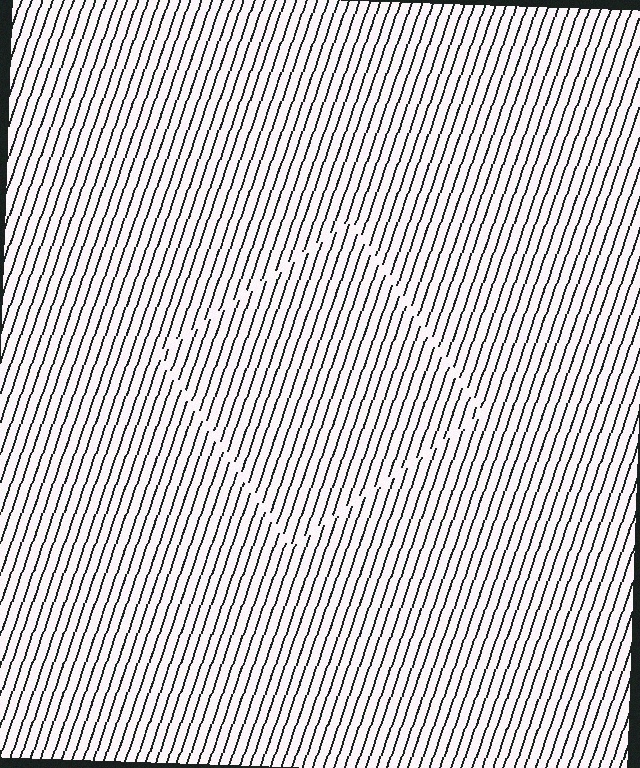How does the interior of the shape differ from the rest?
The interior of the shape contains the same grating, shifted by half a period — the contour is defined by the phase discontinuity where line-ends from the inner and outer gratings abut.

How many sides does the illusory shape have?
4 sides — the line-ends trace a square.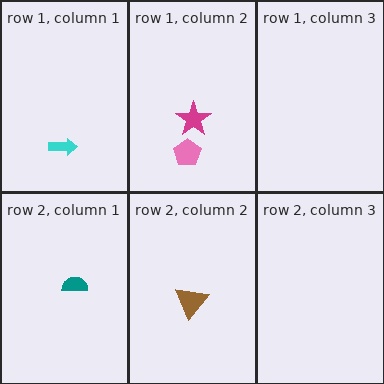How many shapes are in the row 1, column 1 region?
1.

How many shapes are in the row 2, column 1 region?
1.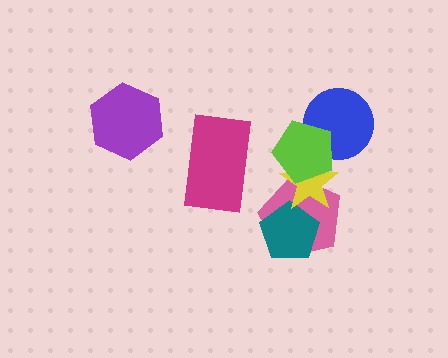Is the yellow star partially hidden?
Yes, it is partially covered by another shape.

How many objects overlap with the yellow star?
3 objects overlap with the yellow star.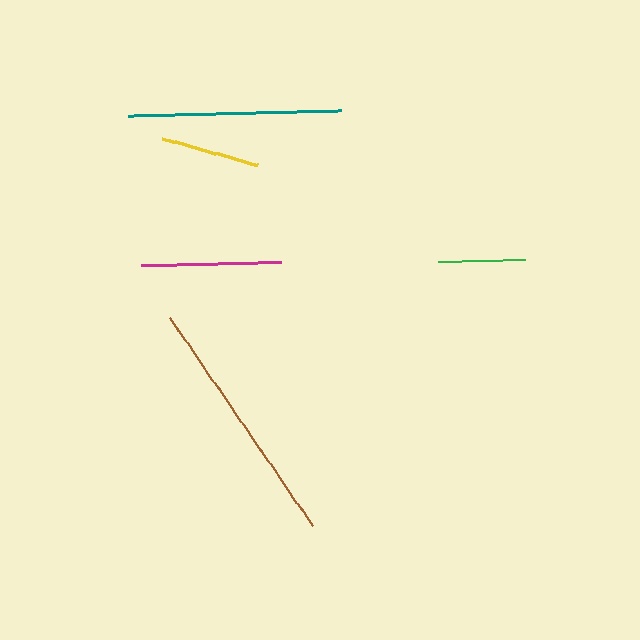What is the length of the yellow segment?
The yellow segment is approximately 99 pixels long.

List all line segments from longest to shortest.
From longest to shortest: brown, teal, magenta, yellow, green.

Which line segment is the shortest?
The green line is the shortest at approximately 87 pixels.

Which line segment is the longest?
The brown line is the longest at approximately 253 pixels.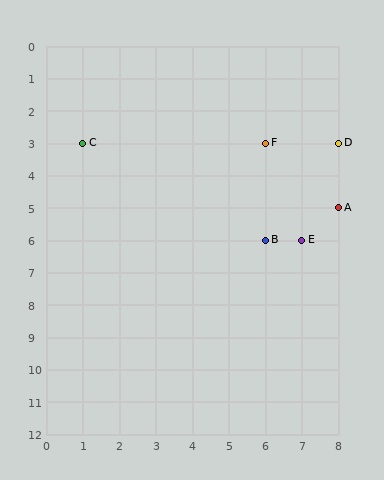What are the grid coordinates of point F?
Point F is at grid coordinates (6, 3).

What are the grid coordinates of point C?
Point C is at grid coordinates (1, 3).